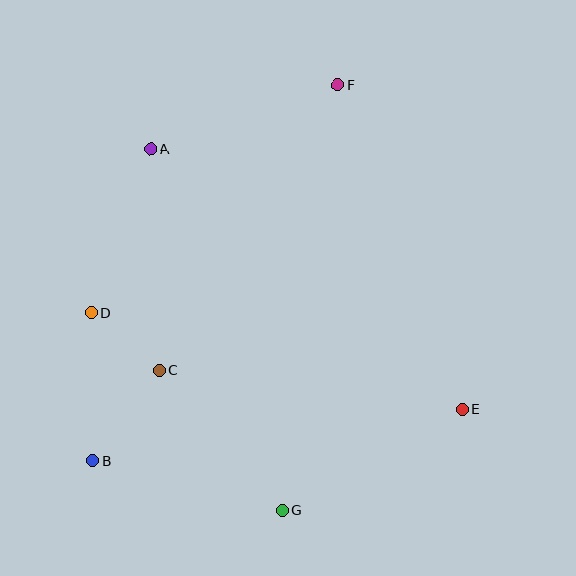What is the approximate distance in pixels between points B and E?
The distance between B and E is approximately 373 pixels.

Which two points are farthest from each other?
Points B and F are farthest from each other.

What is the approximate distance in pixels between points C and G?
The distance between C and G is approximately 186 pixels.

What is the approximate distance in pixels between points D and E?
The distance between D and E is approximately 383 pixels.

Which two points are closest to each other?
Points C and D are closest to each other.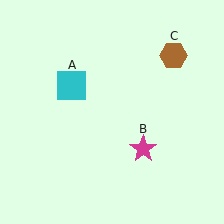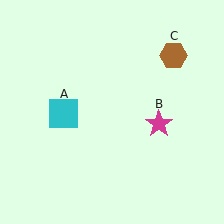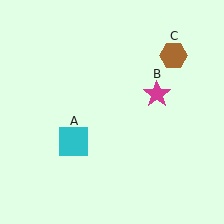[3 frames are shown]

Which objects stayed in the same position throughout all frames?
Brown hexagon (object C) remained stationary.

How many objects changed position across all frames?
2 objects changed position: cyan square (object A), magenta star (object B).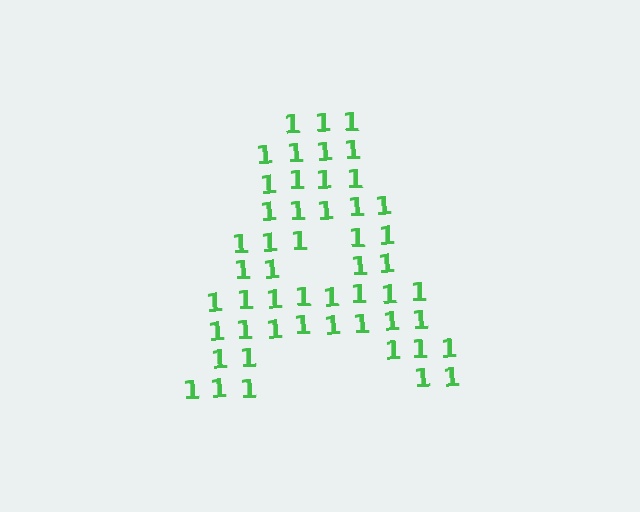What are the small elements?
The small elements are digit 1's.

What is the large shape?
The large shape is the letter A.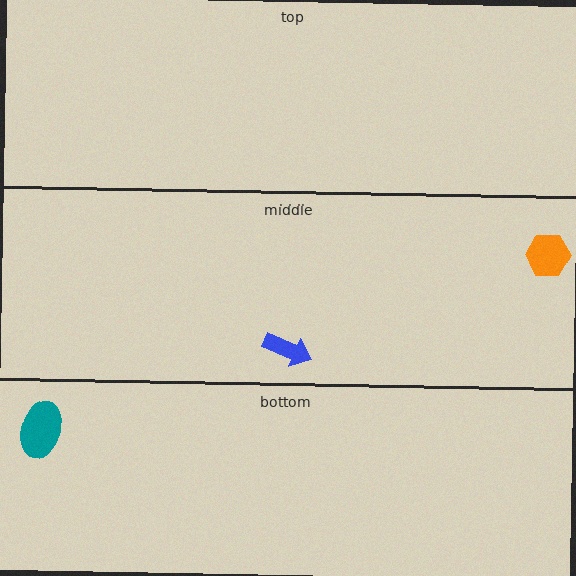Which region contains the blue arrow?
The middle region.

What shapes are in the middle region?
The blue arrow, the orange hexagon.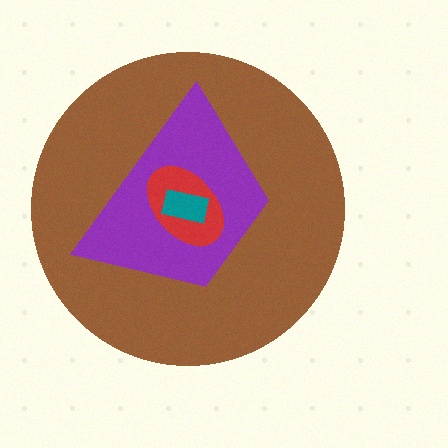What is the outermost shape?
The brown circle.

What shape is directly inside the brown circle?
The purple trapezoid.